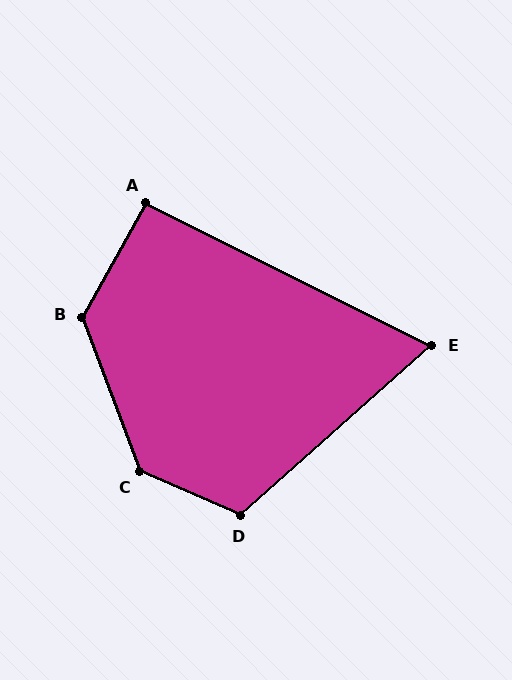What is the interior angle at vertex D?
Approximately 115 degrees (obtuse).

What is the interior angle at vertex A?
Approximately 93 degrees (approximately right).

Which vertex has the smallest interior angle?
E, at approximately 68 degrees.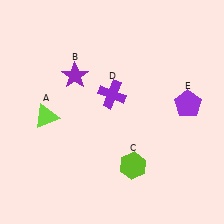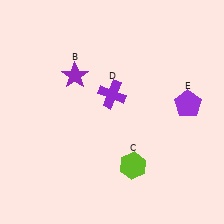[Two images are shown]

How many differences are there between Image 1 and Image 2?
There is 1 difference between the two images.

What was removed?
The lime triangle (A) was removed in Image 2.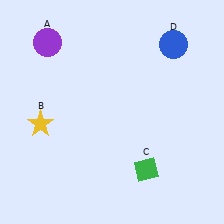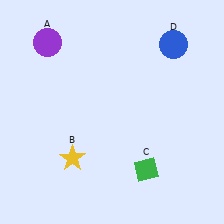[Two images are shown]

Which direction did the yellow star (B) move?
The yellow star (B) moved down.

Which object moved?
The yellow star (B) moved down.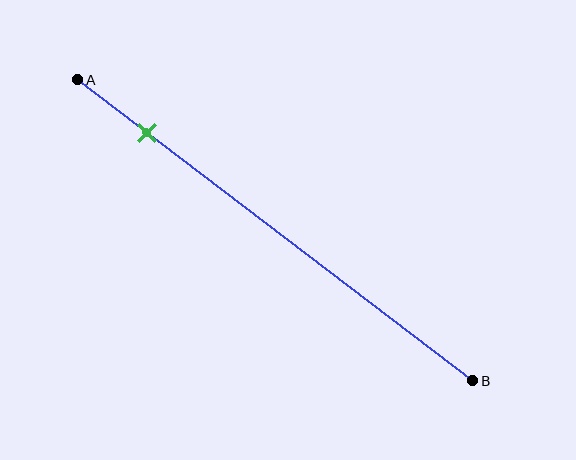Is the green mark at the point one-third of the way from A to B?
No, the mark is at about 20% from A, not at the 33% one-third point.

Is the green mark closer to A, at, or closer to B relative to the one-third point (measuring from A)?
The green mark is closer to point A than the one-third point of segment AB.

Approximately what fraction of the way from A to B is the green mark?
The green mark is approximately 20% of the way from A to B.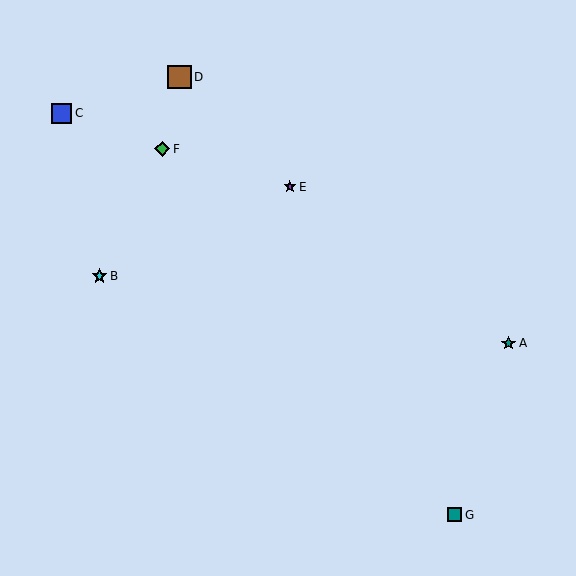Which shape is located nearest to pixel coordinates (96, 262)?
The cyan star (labeled B) at (99, 276) is nearest to that location.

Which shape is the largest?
The brown square (labeled D) is the largest.